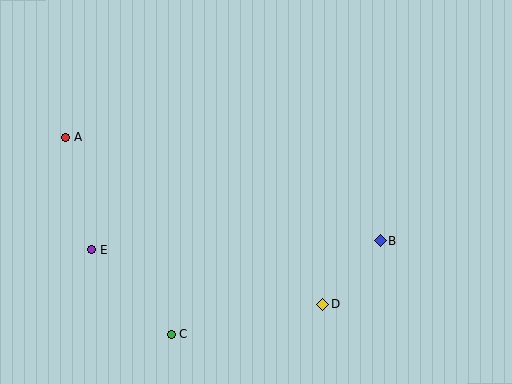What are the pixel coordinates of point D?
Point D is at (323, 304).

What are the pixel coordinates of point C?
Point C is at (172, 334).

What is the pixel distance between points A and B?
The distance between A and B is 331 pixels.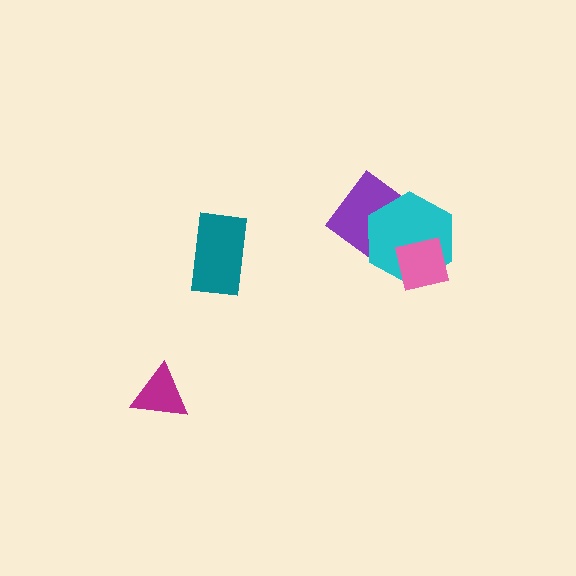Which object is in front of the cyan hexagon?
The pink square is in front of the cyan hexagon.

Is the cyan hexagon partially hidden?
Yes, it is partially covered by another shape.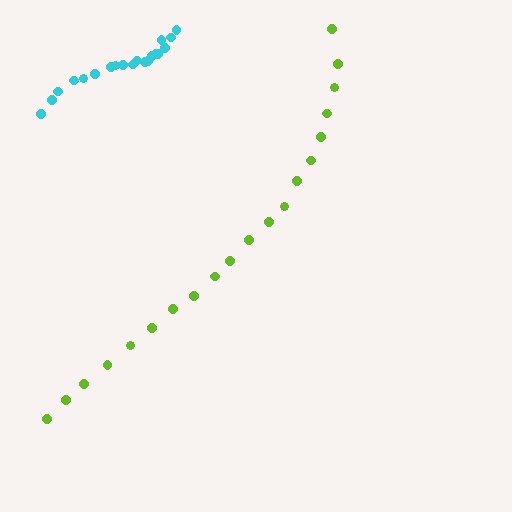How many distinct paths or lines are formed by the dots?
There are 2 distinct paths.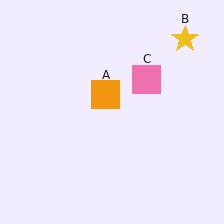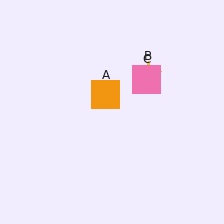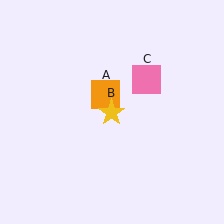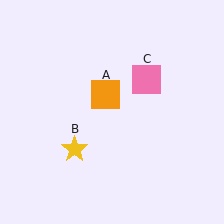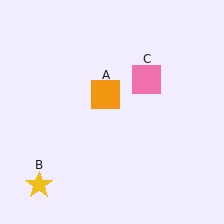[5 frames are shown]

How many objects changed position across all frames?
1 object changed position: yellow star (object B).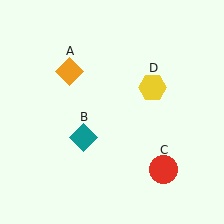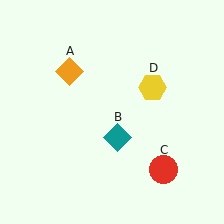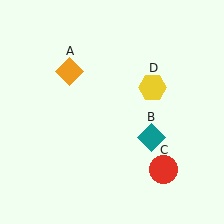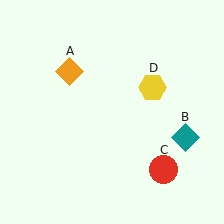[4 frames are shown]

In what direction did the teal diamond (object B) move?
The teal diamond (object B) moved right.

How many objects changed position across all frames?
1 object changed position: teal diamond (object B).